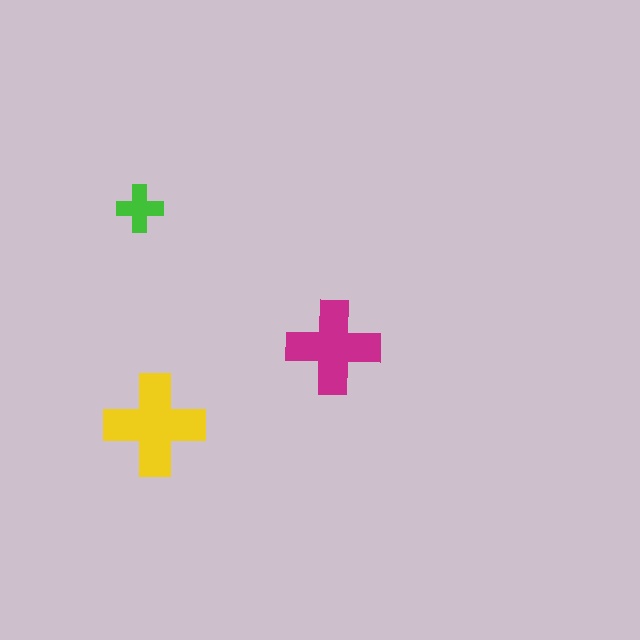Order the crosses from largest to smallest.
the yellow one, the magenta one, the green one.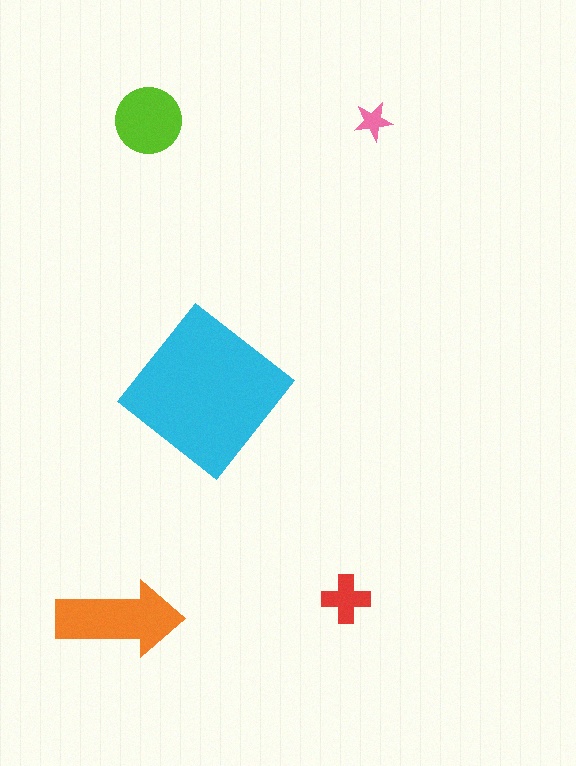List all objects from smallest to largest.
The pink star, the red cross, the lime circle, the orange arrow, the cyan diamond.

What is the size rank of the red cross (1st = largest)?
4th.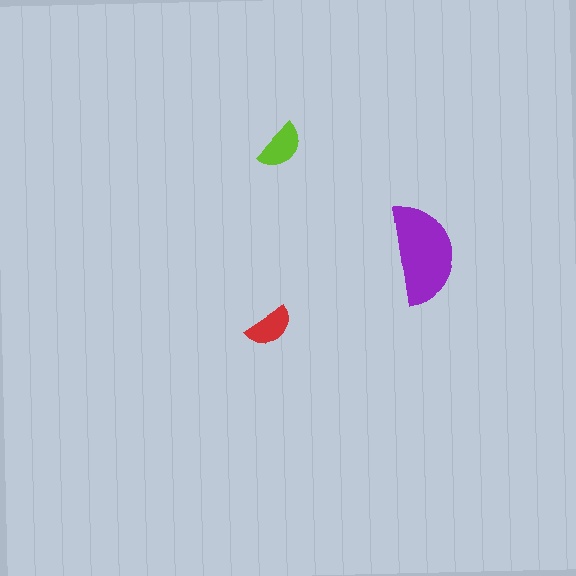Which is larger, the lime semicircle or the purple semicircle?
The purple one.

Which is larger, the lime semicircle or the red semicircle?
The lime one.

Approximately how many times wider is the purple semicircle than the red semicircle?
About 2 times wider.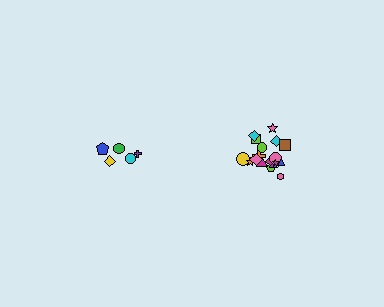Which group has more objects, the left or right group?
The right group.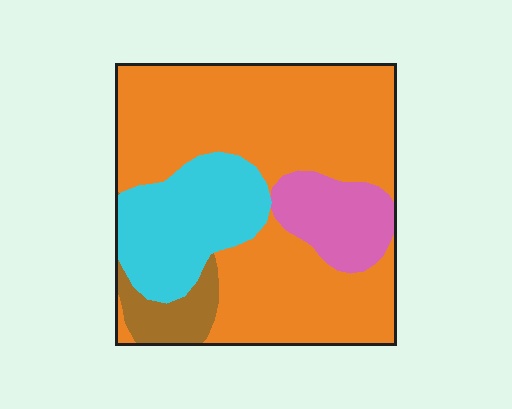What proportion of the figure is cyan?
Cyan takes up between a sixth and a third of the figure.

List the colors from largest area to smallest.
From largest to smallest: orange, cyan, pink, brown.